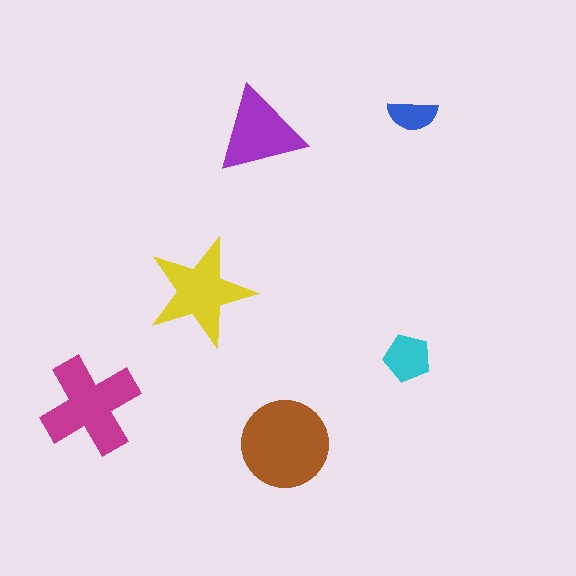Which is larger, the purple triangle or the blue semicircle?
The purple triangle.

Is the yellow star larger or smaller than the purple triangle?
Larger.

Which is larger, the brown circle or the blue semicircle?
The brown circle.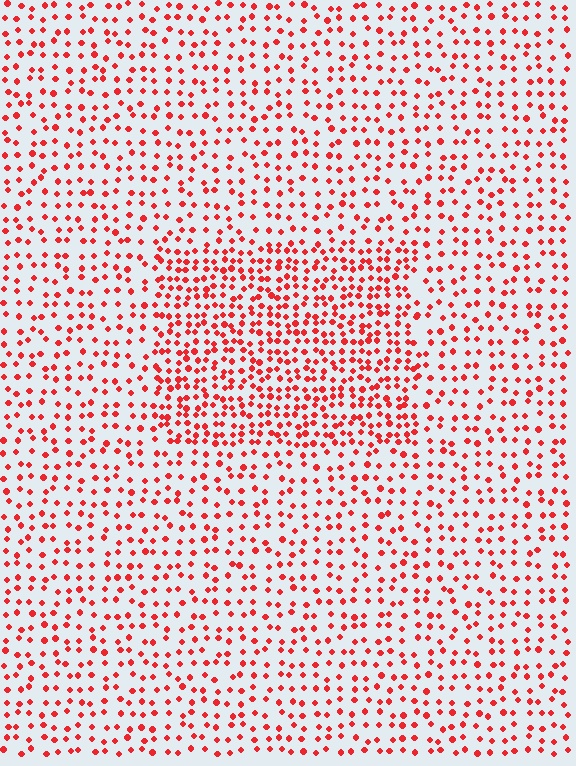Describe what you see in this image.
The image contains small red elements arranged at two different densities. A rectangle-shaped region is visible where the elements are more densely packed than the surrounding area.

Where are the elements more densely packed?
The elements are more densely packed inside the rectangle boundary.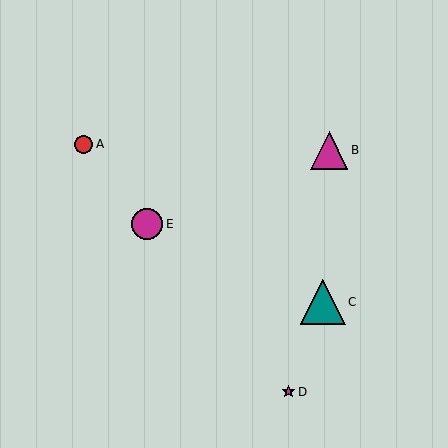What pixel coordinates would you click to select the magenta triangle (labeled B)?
Click at (329, 150) to select the magenta triangle B.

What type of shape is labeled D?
Shape D is a magenta star.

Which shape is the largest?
The teal triangle (labeled C) is the largest.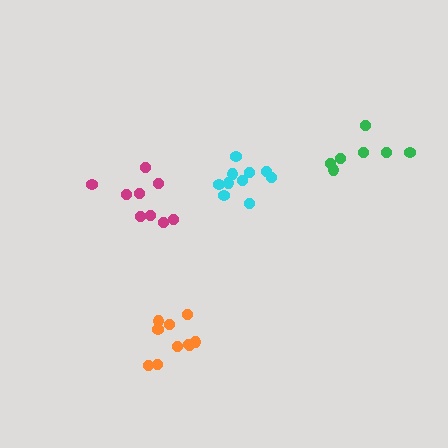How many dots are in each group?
Group 1: 10 dots, Group 2: 7 dots, Group 3: 9 dots, Group 4: 10 dots (36 total).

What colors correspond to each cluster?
The clusters are colored: cyan, green, magenta, orange.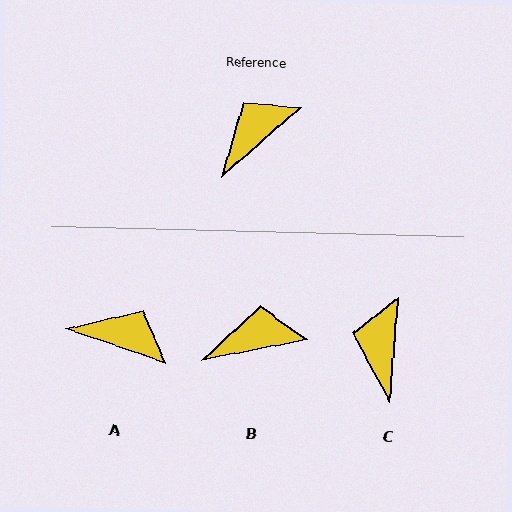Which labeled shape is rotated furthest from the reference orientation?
A, about 60 degrees away.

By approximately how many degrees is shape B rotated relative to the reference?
Approximately 30 degrees clockwise.